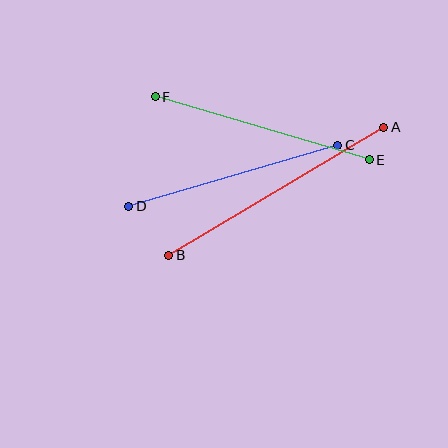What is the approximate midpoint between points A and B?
The midpoint is at approximately (276, 191) pixels.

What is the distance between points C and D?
The distance is approximately 218 pixels.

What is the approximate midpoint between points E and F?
The midpoint is at approximately (262, 128) pixels.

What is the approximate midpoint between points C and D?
The midpoint is at approximately (233, 176) pixels.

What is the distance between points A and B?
The distance is approximately 250 pixels.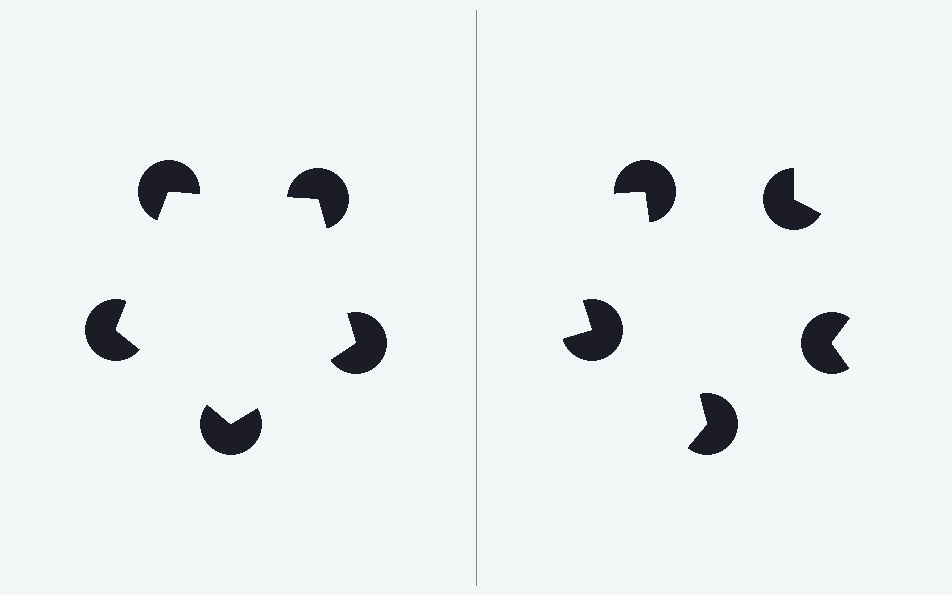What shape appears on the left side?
An illusory pentagon.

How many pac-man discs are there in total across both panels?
10 — 5 on each side.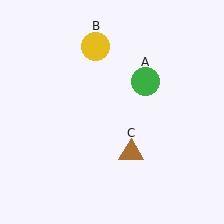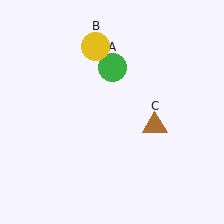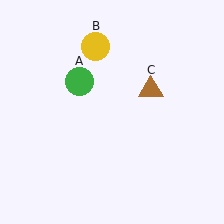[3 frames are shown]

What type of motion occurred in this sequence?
The green circle (object A), brown triangle (object C) rotated counterclockwise around the center of the scene.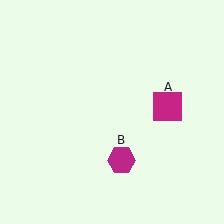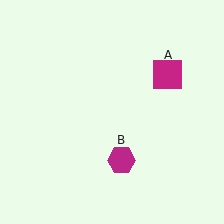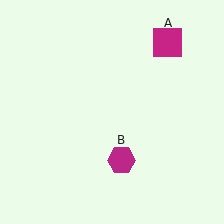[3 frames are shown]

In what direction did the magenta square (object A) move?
The magenta square (object A) moved up.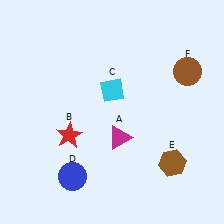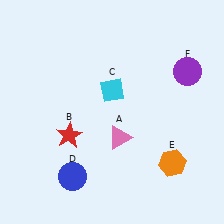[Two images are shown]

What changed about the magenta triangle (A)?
In Image 1, A is magenta. In Image 2, it changed to pink.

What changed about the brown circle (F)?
In Image 1, F is brown. In Image 2, it changed to purple.